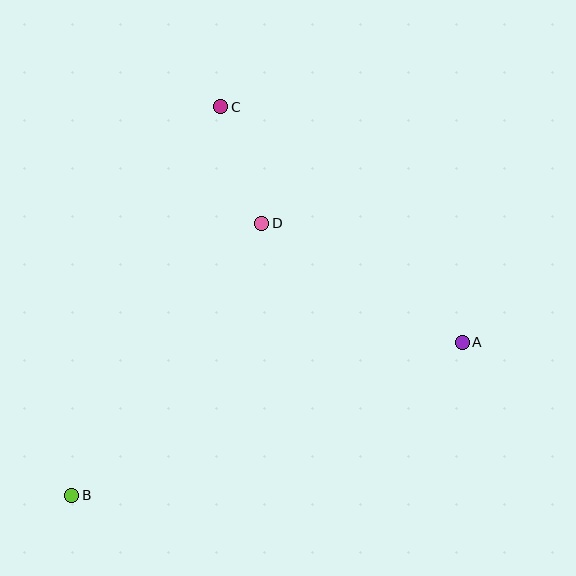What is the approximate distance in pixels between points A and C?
The distance between A and C is approximately 337 pixels.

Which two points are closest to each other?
Points C and D are closest to each other.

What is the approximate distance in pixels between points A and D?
The distance between A and D is approximately 233 pixels.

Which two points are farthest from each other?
Points A and B are farthest from each other.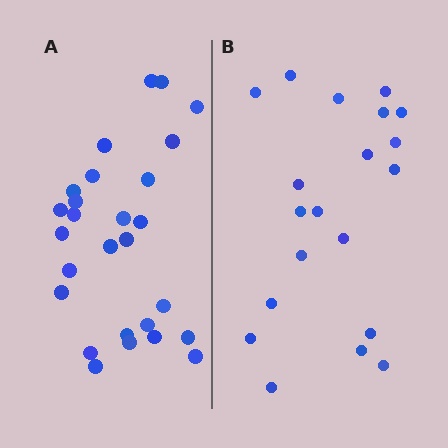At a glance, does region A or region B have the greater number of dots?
Region A (the left region) has more dots.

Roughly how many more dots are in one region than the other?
Region A has roughly 8 or so more dots than region B.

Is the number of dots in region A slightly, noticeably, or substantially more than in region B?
Region A has noticeably more, but not dramatically so. The ratio is roughly 1.4 to 1.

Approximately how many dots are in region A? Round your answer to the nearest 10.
About 30 dots. (The exact count is 27, which rounds to 30.)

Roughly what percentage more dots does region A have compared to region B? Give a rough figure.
About 35% more.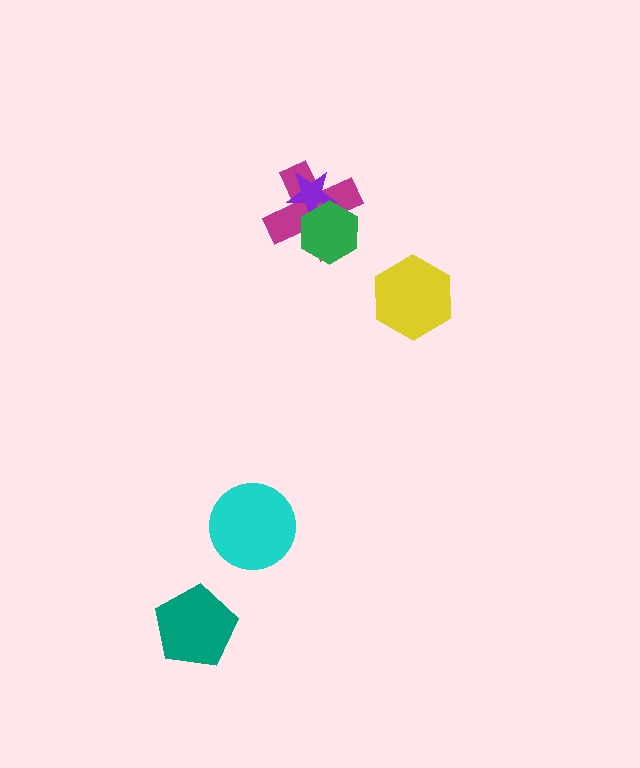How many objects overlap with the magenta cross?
2 objects overlap with the magenta cross.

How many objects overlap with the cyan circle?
0 objects overlap with the cyan circle.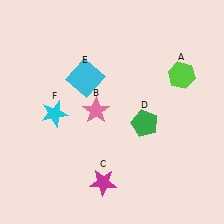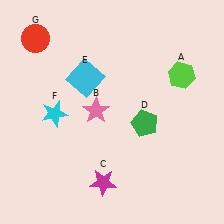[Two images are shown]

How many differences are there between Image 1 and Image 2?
There is 1 difference between the two images.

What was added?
A red circle (G) was added in Image 2.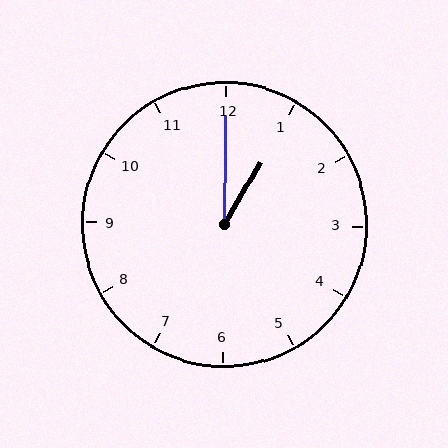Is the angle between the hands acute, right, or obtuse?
It is acute.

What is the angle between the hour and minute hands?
Approximately 30 degrees.